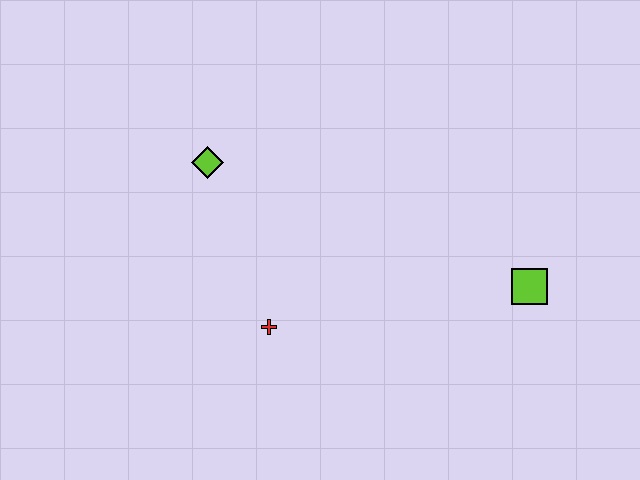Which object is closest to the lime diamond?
The red cross is closest to the lime diamond.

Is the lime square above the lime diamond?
No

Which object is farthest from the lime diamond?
The lime square is farthest from the lime diamond.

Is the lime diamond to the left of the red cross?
Yes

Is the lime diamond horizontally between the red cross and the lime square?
No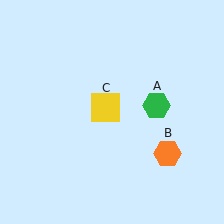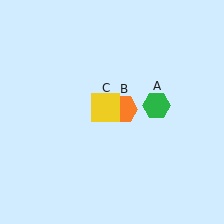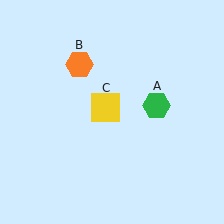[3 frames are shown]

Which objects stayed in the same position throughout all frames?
Green hexagon (object A) and yellow square (object C) remained stationary.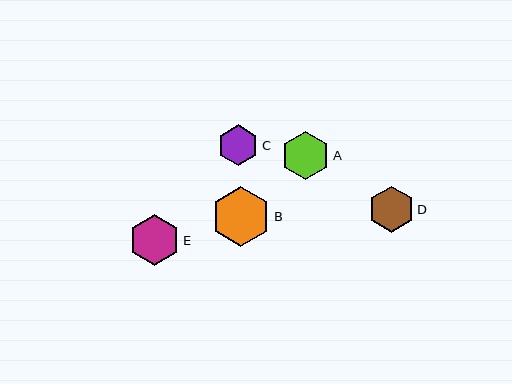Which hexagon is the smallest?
Hexagon C is the smallest with a size of approximately 41 pixels.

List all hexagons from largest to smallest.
From largest to smallest: B, E, A, D, C.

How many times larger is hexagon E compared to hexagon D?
Hexagon E is approximately 1.1 times the size of hexagon D.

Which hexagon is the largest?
Hexagon B is the largest with a size of approximately 60 pixels.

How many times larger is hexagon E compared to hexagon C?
Hexagon E is approximately 1.2 times the size of hexagon C.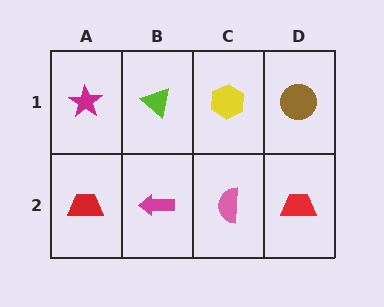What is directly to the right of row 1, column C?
A brown circle.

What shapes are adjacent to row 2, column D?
A brown circle (row 1, column D), a pink semicircle (row 2, column C).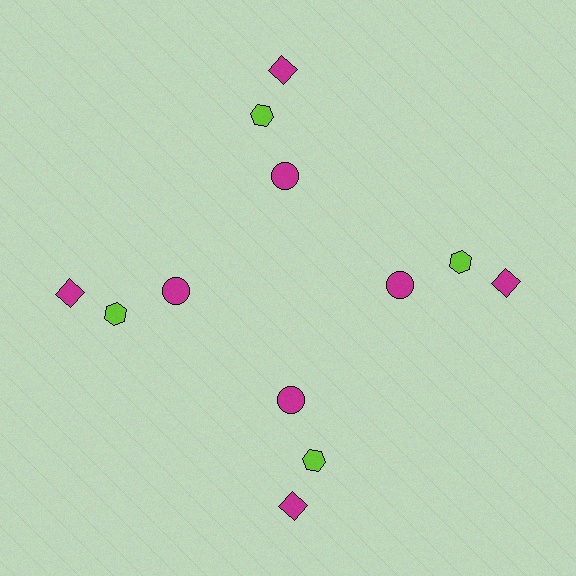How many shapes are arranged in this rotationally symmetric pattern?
There are 12 shapes, arranged in 4 groups of 3.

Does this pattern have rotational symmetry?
Yes, this pattern has 4-fold rotational symmetry. It looks the same after rotating 90 degrees around the center.